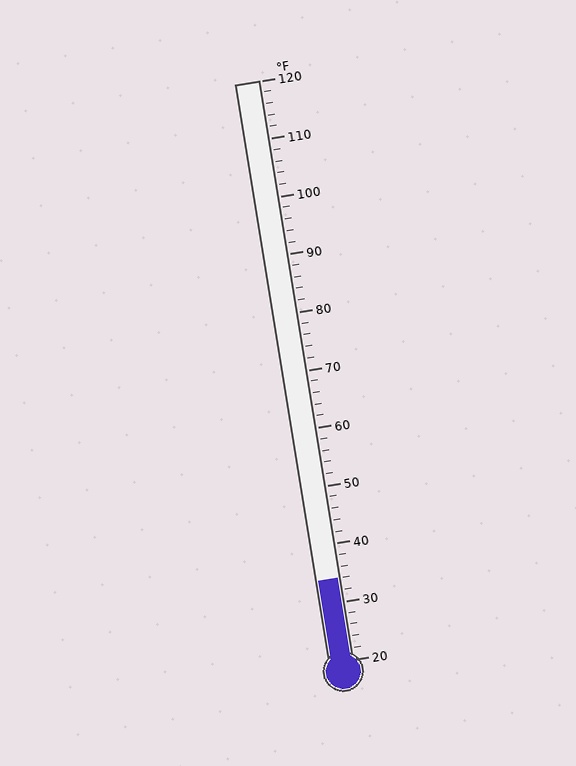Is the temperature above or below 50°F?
The temperature is below 50°F.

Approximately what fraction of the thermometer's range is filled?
The thermometer is filled to approximately 15% of its range.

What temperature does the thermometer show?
The thermometer shows approximately 34°F.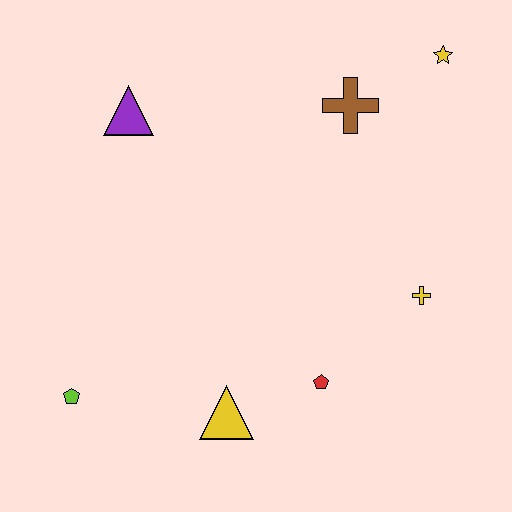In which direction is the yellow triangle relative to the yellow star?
The yellow triangle is below the yellow star.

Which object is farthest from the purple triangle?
The yellow cross is farthest from the purple triangle.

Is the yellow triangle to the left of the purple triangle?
No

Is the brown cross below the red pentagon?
No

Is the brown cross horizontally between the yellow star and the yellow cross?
No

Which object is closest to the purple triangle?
The brown cross is closest to the purple triangle.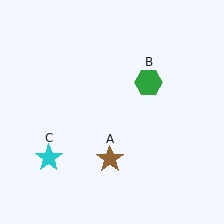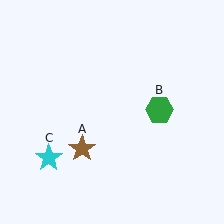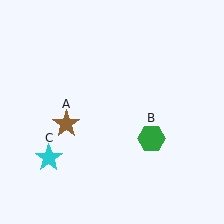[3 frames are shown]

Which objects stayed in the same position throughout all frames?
Cyan star (object C) remained stationary.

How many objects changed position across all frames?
2 objects changed position: brown star (object A), green hexagon (object B).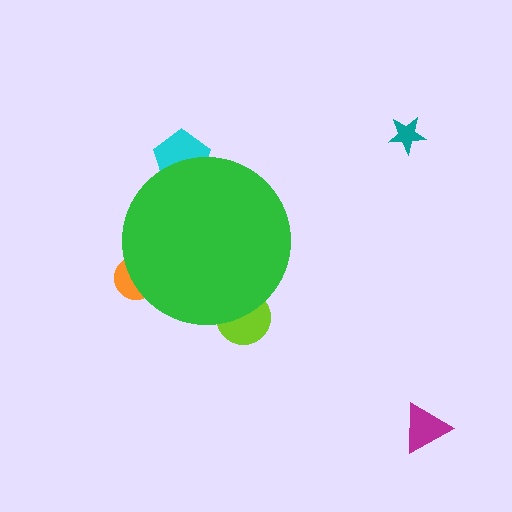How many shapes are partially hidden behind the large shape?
3 shapes are partially hidden.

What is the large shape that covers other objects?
A green circle.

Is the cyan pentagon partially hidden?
Yes, the cyan pentagon is partially hidden behind the green circle.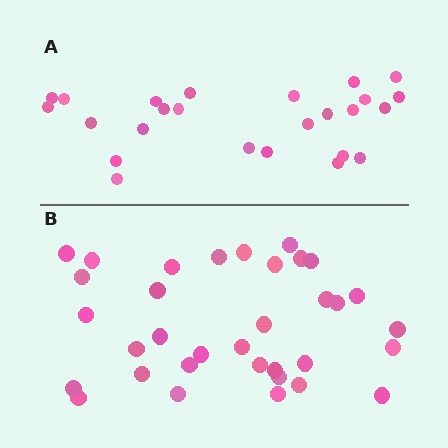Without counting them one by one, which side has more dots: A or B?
Region B (the bottom region) has more dots.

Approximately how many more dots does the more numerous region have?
Region B has roughly 8 or so more dots than region A.